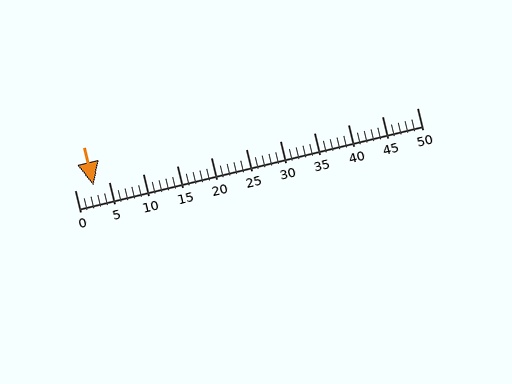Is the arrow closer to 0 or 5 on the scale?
The arrow is closer to 5.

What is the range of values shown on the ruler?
The ruler shows values from 0 to 50.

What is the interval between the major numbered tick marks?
The major tick marks are spaced 5 units apart.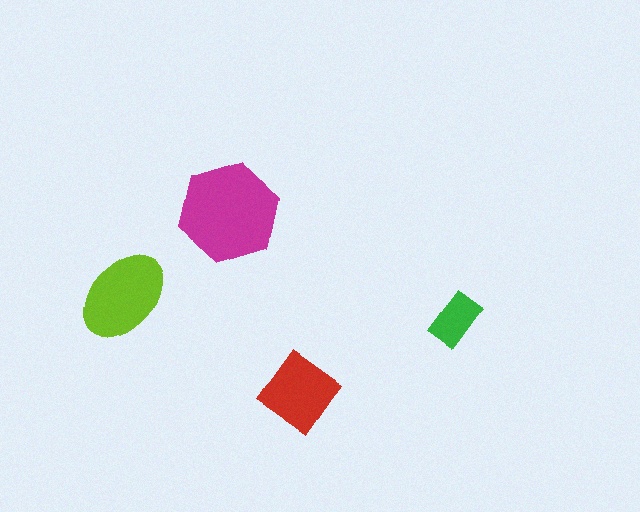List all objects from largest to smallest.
The magenta hexagon, the lime ellipse, the red diamond, the green rectangle.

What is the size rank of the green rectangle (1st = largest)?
4th.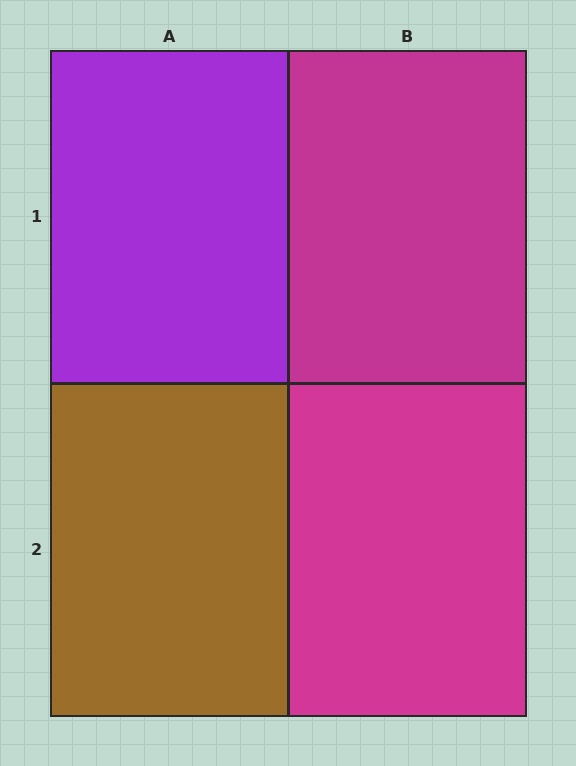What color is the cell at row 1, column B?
Magenta.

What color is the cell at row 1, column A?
Purple.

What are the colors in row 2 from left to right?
Brown, magenta.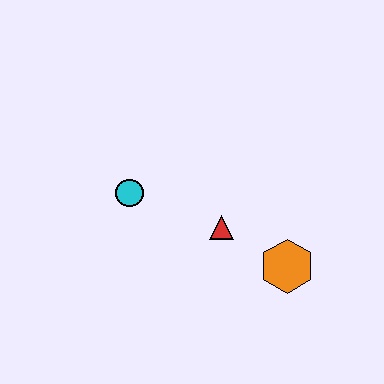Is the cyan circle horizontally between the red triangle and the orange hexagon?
No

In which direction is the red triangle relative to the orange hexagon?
The red triangle is to the left of the orange hexagon.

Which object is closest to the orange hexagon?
The red triangle is closest to the orange hexagon.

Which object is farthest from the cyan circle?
The orange hexagon is farthest from the cyan circle.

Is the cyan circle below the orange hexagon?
No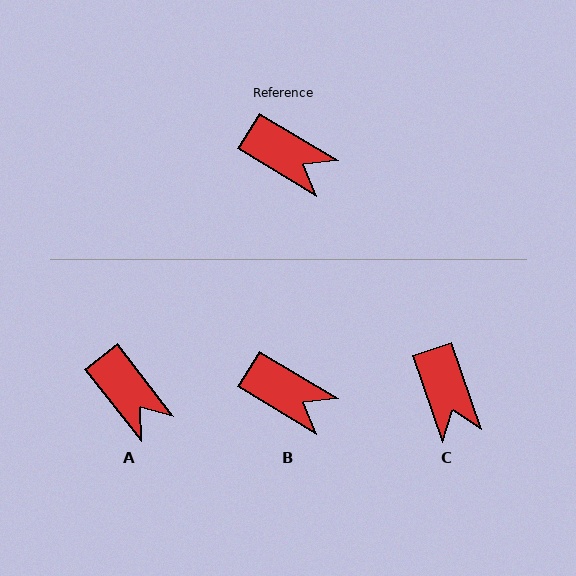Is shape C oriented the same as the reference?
No, it is off by about 40 degrees.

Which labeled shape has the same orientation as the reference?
B.